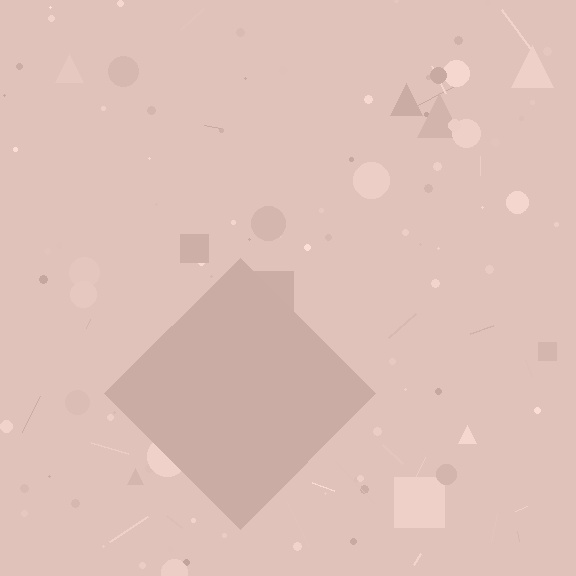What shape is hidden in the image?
A diamond is hidden in the image.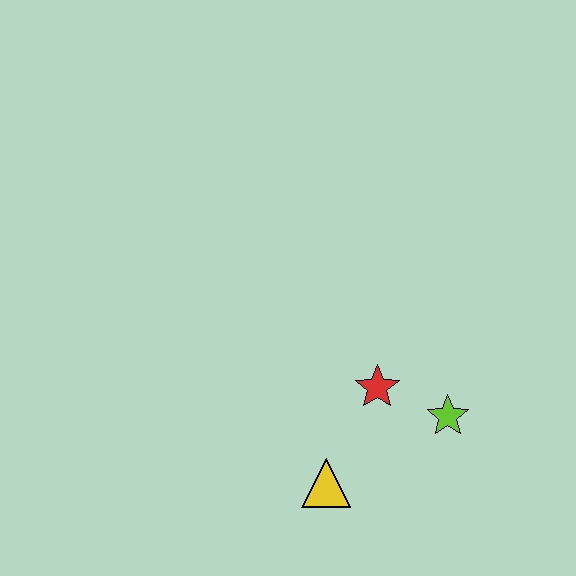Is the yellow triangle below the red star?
Yes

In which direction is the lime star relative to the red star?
The lime star is to the right of the red star.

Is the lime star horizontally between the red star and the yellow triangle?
No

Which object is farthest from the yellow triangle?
The lime star is farthest from the yellow triangle.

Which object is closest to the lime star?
The red star is closest to the lime star.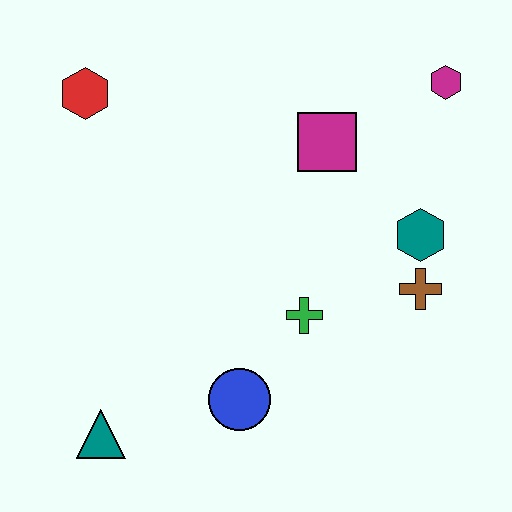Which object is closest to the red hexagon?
The magenta square is closest to the red hexagon.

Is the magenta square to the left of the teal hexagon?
Yes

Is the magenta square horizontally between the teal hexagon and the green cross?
Yes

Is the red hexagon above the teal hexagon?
Yes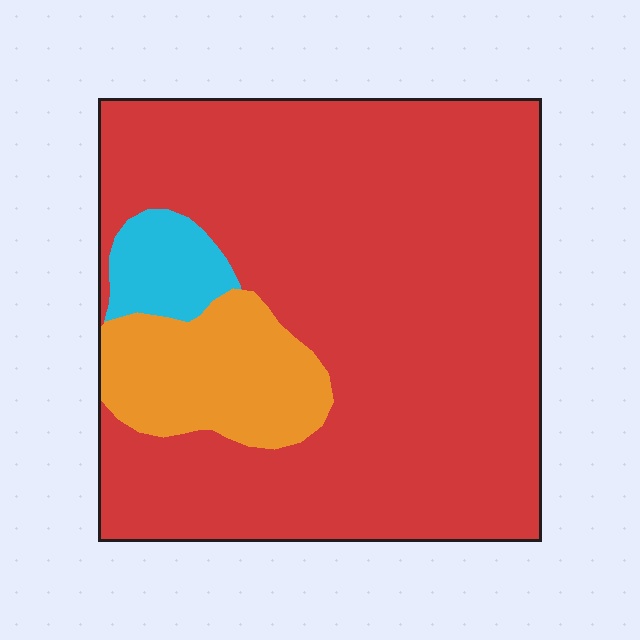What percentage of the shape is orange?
Orange covers roughly 15% of the shape.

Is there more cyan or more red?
Red.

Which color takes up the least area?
Cyan, at roughly 5%.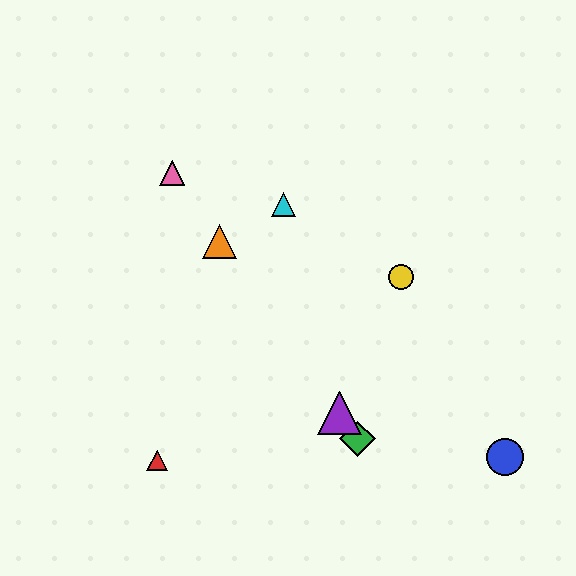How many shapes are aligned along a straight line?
4 shapes (the green diamond, the purple triangle, the orange triangle, the pink triangle) are aligned along a straight line.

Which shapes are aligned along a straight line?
The green diamond, the purple triangle, the orange triangle, the pink triangle are aligned along a straight line.